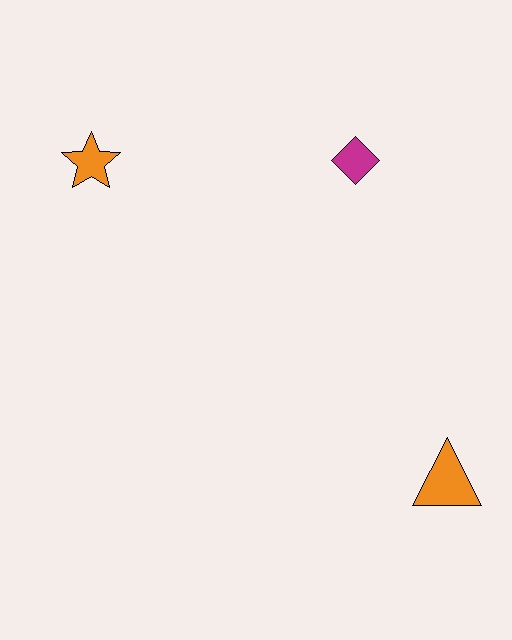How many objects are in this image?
There are 3 objects.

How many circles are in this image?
There are no circles.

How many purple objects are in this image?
There are no purple objects.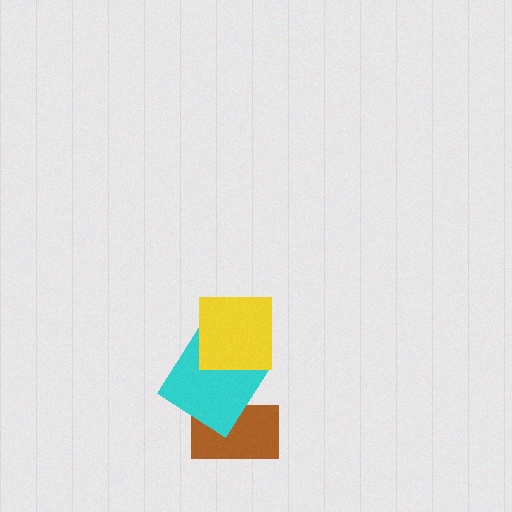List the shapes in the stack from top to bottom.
From top to bottom: the yellow square, the cyan diamond, the brown rectangle.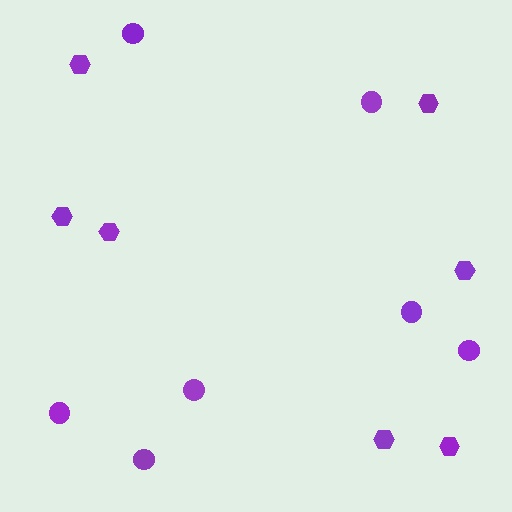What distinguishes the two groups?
There are 2 groups: one group of hexagons (7) and one group of circles (7).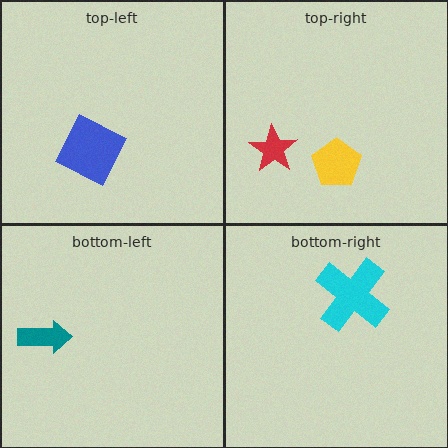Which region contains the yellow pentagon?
The top-right region.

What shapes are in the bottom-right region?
The cyan cross.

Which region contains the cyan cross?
The bottom-right region.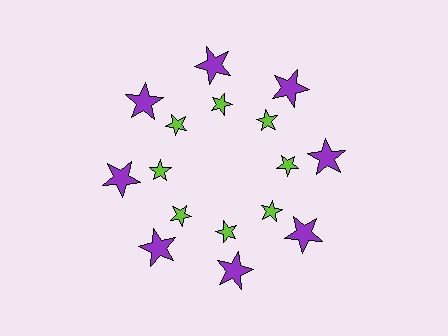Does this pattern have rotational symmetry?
Yes, this pattern has 8-fold rotational symmetry. It looks the same after rotating 45 degrees around the center.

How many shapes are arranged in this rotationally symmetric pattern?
There are 16 shapes, arranged in 8 groups of 2.